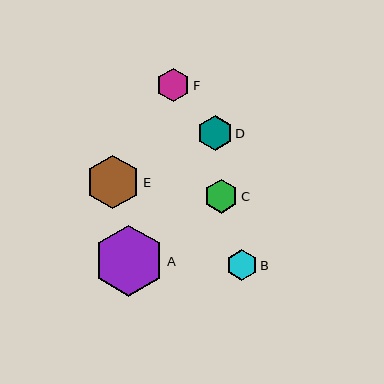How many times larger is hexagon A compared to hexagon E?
Hexagon A is approximately 1.3 times the size of hexagon E.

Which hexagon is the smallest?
Hexagon B is the smallest with a size of approximately 31 pixels.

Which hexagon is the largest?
Hexagon A is the largest with a size of approximately 71 pixels.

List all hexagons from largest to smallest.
From largest to smallest: A, E, D, C, F, B.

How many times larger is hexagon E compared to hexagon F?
Hexagon E is approximately 1.6 times the size of hexagon F.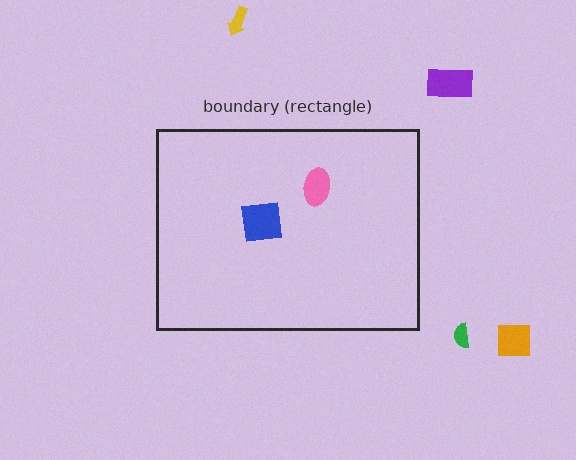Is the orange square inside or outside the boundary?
Outside.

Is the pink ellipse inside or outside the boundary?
Inside.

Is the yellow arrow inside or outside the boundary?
Outside.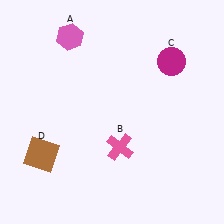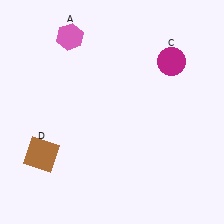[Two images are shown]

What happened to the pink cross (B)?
The pink cross (B) was removed in Image 2. It was in the bottom-right area of Image 1.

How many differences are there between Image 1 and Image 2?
There is 1 difference between the two images.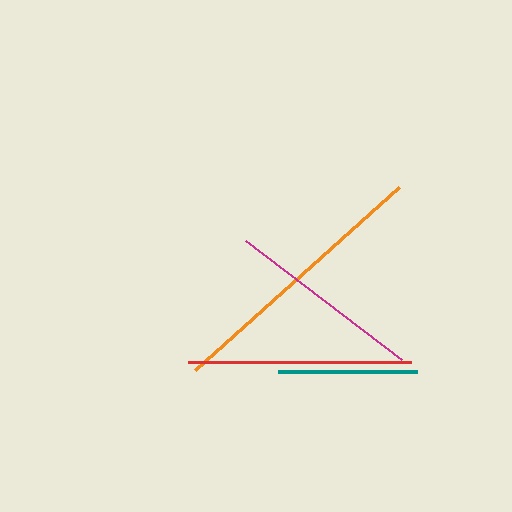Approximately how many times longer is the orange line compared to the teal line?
The orange line is approximately 2.0 times the length of the teal line.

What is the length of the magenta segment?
The magenta segment is approximately 197 pixels long.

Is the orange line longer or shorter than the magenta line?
The orange line is longer than the magenta line.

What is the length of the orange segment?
The orange segment is approximately 273 pixels long.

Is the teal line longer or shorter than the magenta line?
The magenta line is longer than the teal line.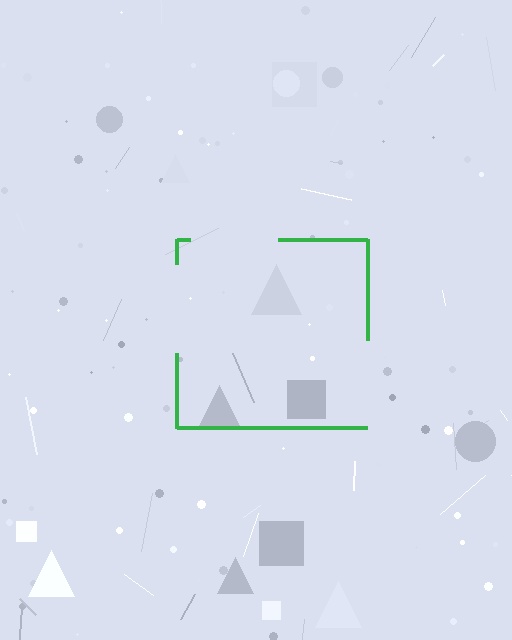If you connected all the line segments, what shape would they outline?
They would outline a square.